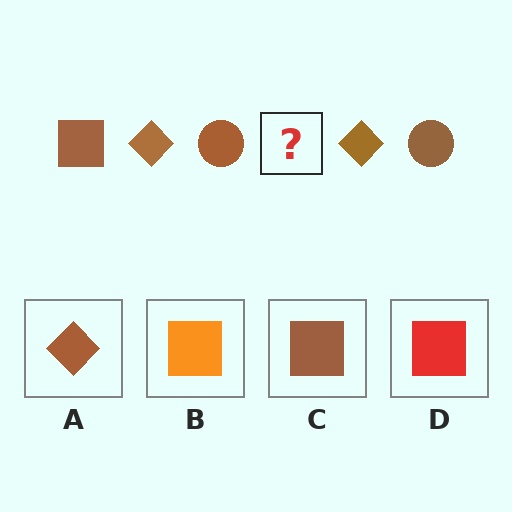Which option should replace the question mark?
Option C.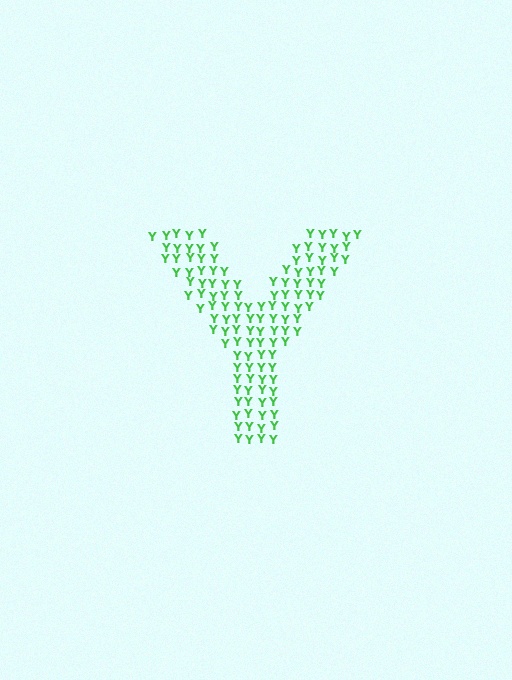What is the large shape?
The large shape is the letter Y.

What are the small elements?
The small elements are letter Y's.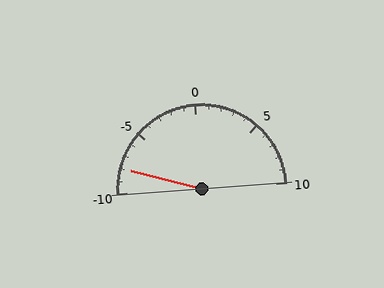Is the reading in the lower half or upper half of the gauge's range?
The reading is in the lower half of the range (-10 to 10).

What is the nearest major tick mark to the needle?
The nearest major tick mark is -10.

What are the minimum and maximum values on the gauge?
The gauge ranges from -10 to 10.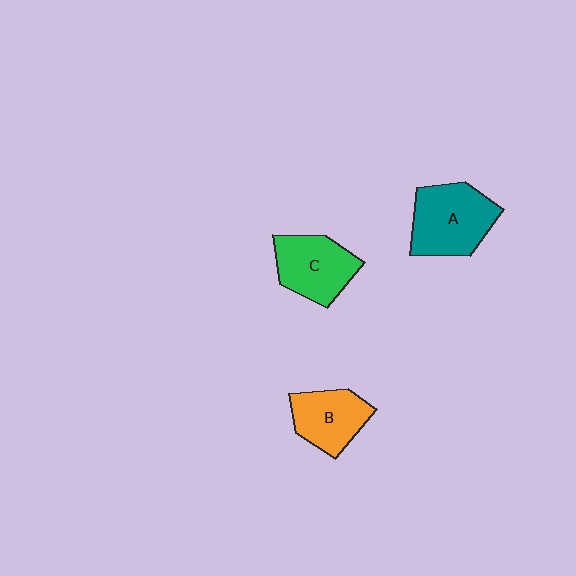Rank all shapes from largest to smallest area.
From largest to smallest: A (teal), C (green), B (orange).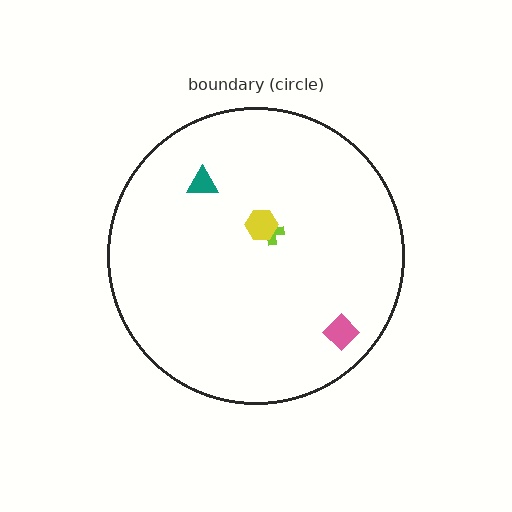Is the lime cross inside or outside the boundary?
Inside.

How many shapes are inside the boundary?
4 inside, 0 outside.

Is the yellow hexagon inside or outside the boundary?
Inside.